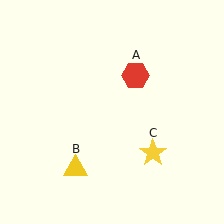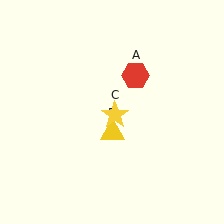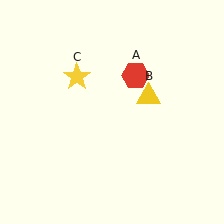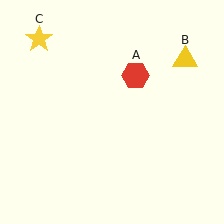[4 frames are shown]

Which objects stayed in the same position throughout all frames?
Red hexagon (object A) remained stationary.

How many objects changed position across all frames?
2 objects changed position: yellow triangle (object B), yellow star (object C).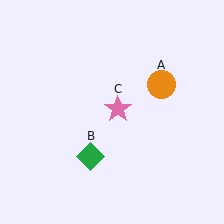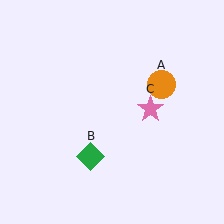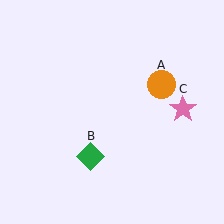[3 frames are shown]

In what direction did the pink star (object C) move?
The pink star (object C) moved right.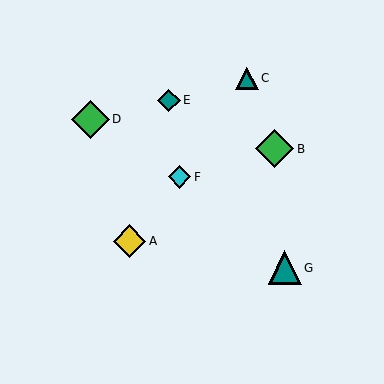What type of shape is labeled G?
Shape G is a teal triangle.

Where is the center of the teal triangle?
The center of the teal triangle is at (285, 268).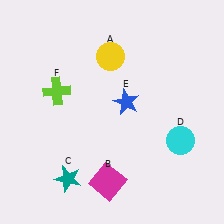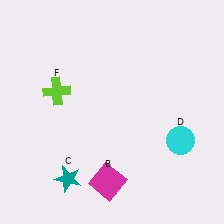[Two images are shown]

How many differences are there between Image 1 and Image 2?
There are 2 differences between the two images.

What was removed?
The yellow circle (A), the blue star (E) were removed in Image 2.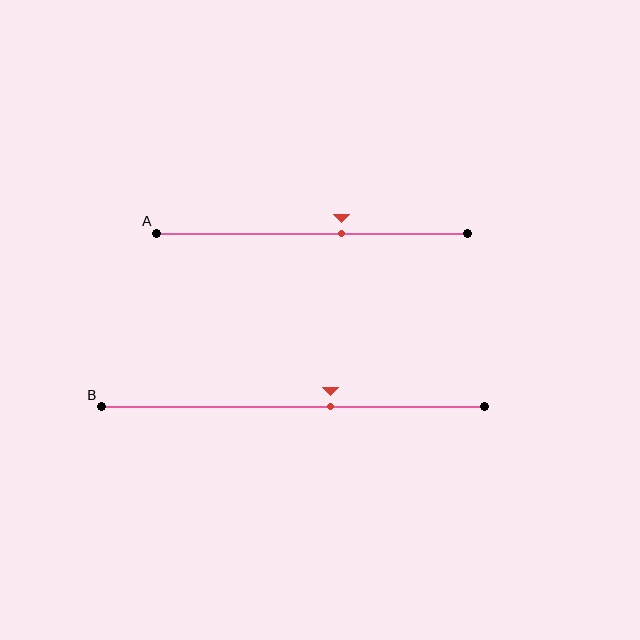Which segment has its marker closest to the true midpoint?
Segment A has its marker closest to the true midpoint.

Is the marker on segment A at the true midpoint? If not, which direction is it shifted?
No, the marker on segment A is shifted to the right by about 10% of the segment length.